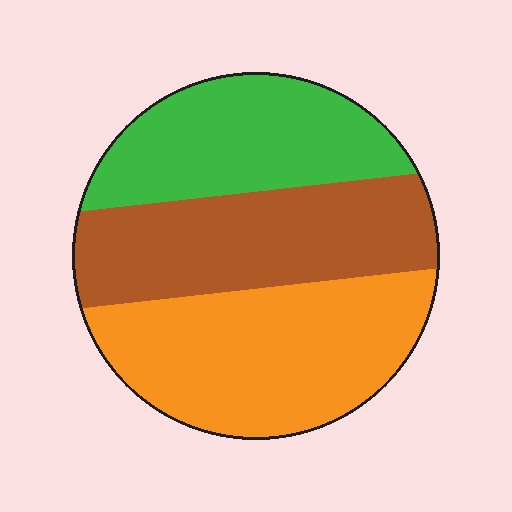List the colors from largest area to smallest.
From largest to smallest: orange, brown, green.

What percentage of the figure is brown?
Brown takes up about one third (1/3) of the figure.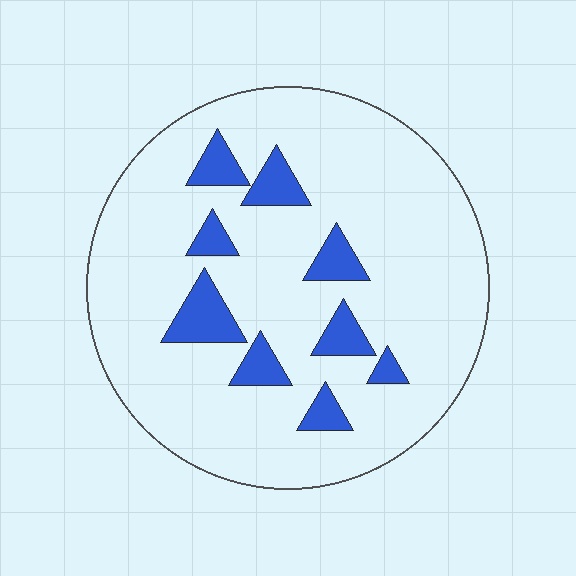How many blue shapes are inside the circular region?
9.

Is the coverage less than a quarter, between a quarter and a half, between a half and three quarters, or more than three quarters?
Less than a quarter.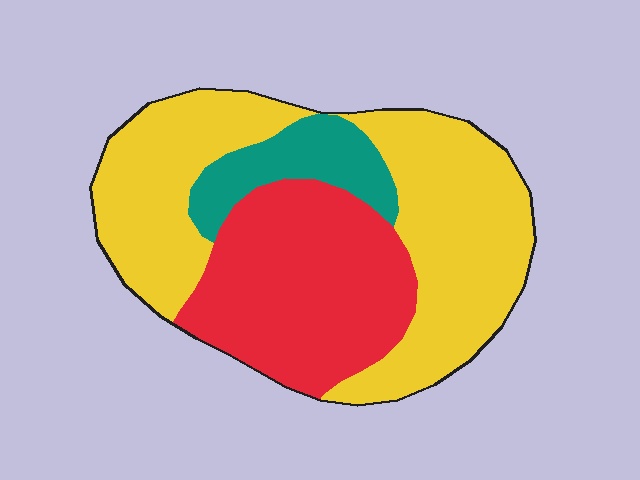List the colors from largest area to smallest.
From largest to smallest: yellow, red, teal.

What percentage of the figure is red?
Red covers about 35% of the figure.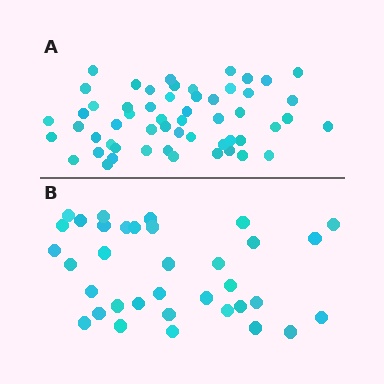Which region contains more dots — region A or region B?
Region A (the top region) has more dots.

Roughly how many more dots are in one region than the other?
Region A has approximately 20 more dots than region B.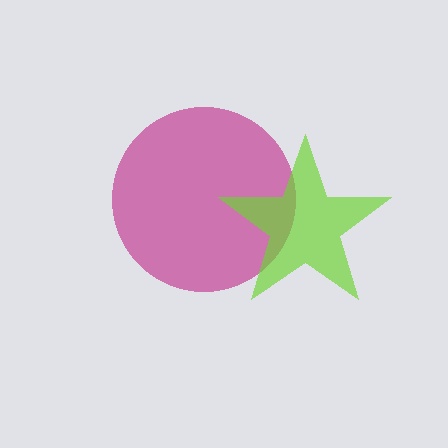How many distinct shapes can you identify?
There are 2 distinct shapes: a magenta circle, a lime star.